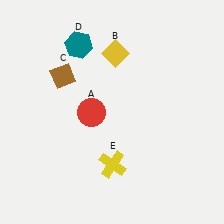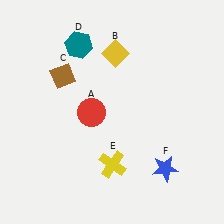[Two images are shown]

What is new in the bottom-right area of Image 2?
A blue star (F) was added in the bottom-right area of Image 2.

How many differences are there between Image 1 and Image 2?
There is 1 difference between the two images.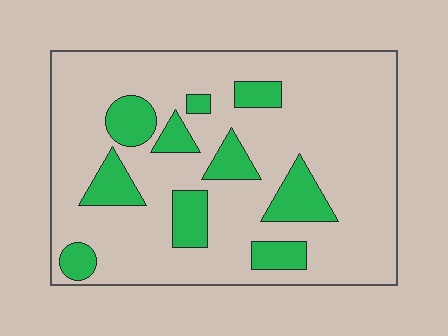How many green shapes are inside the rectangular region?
10.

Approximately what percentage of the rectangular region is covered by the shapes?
Approximately 20%.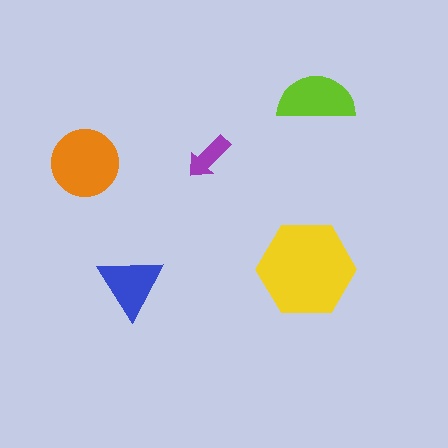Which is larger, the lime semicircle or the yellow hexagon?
The yellow hexagon.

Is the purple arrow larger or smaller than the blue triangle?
Smaller.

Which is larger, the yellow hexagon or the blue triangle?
The yellow hexagon.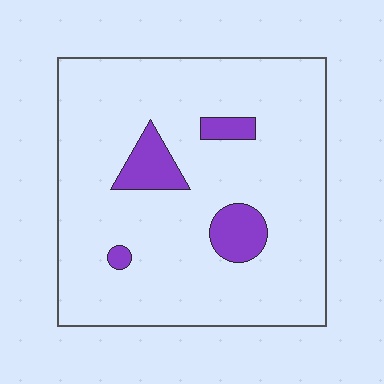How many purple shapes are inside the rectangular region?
4.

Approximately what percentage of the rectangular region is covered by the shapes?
Approximately 10%.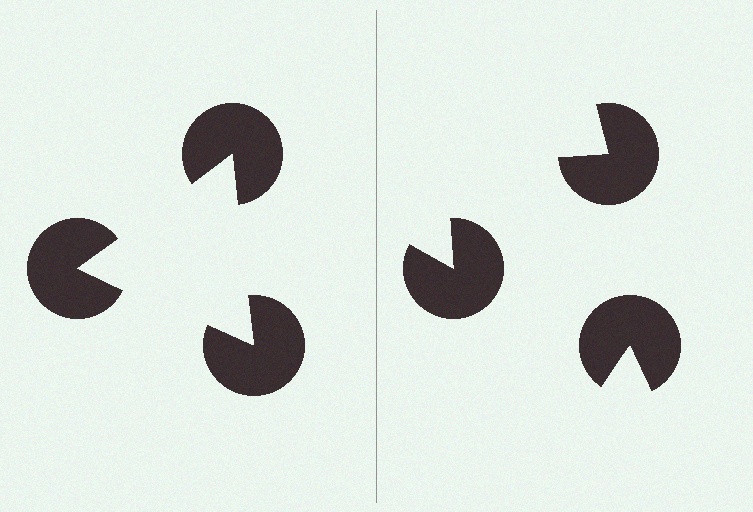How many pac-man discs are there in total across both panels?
6 — 3 on each side.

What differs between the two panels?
The pac-man discs are positioned identically on both sides; only the wedge orientations differ. On the left they align to a triangle; on the right they are misaligned.